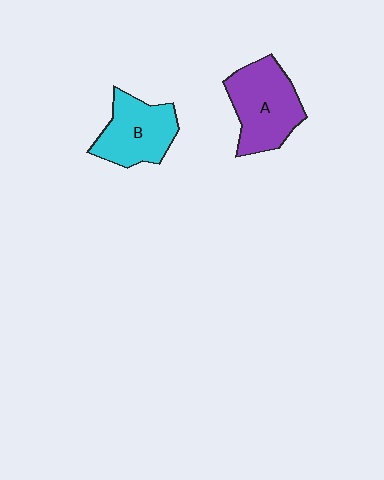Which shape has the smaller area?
Shape B (cyan).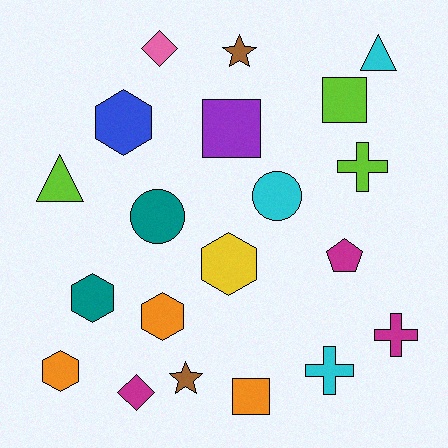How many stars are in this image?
There are 2 stars.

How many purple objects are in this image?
There is 1 purple object.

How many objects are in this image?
There are 20 objects.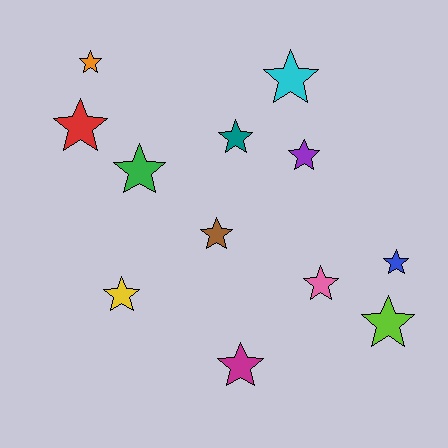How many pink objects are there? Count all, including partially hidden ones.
There is 1 pink object.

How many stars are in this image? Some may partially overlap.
There are 12 stars.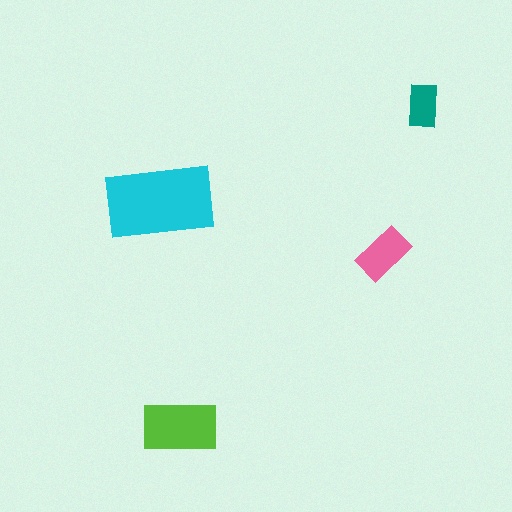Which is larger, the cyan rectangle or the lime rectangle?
The cyan one.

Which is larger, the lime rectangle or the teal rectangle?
The lime one.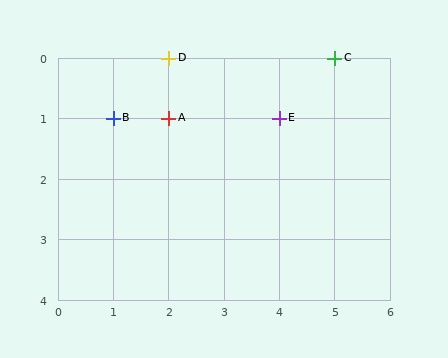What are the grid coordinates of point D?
Point D is at grid coordinates (2, 0).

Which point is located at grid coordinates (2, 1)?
Point A is at (2, 1).